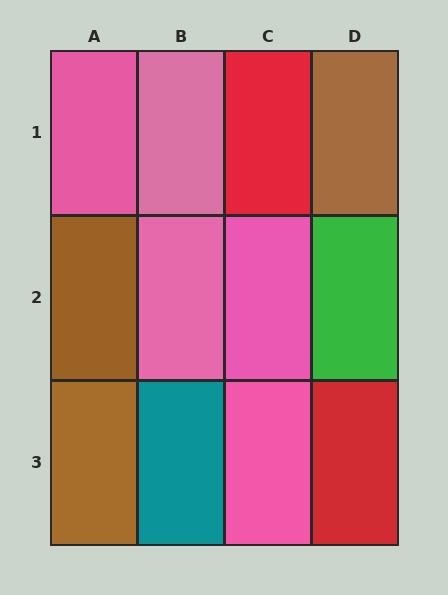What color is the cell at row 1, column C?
Red.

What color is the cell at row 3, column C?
Pink.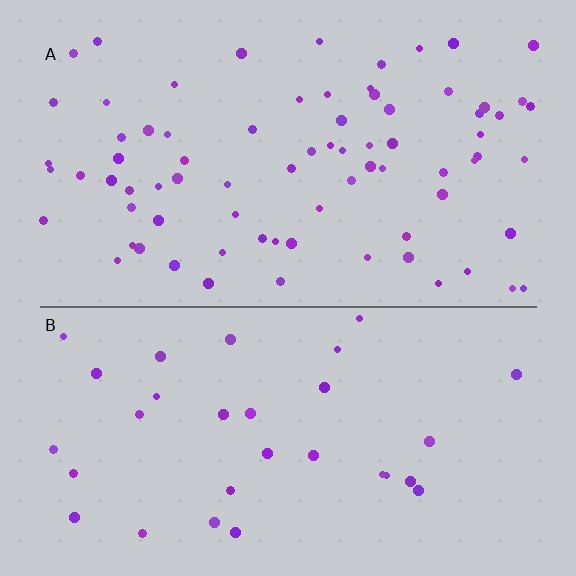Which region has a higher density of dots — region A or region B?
A (the top).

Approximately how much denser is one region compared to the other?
Approximately 2.5× — region A over region B.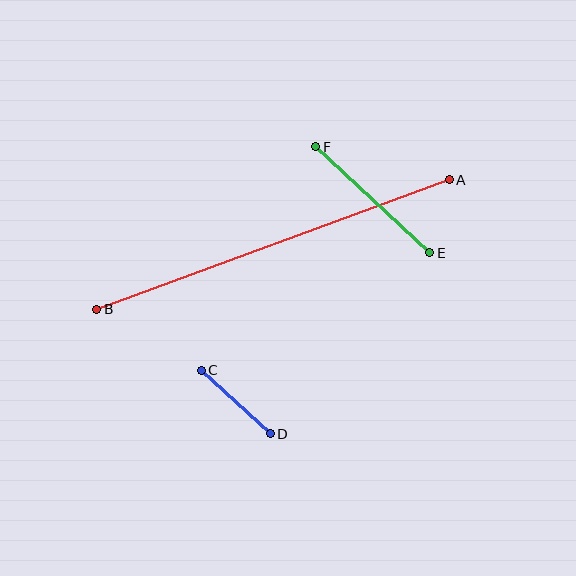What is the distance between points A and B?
The distance is approximately 376 pixels.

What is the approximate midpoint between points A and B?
The midpoint is at approximately (273, 245) pixels.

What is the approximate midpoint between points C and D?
The midpoint is at approximately (236, 402) pixels.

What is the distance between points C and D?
The distance is approximately 94 pixels.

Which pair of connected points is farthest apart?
Points A and B are farthest apart.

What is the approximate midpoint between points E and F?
The midpoint is at approximately (373, 200) pixels.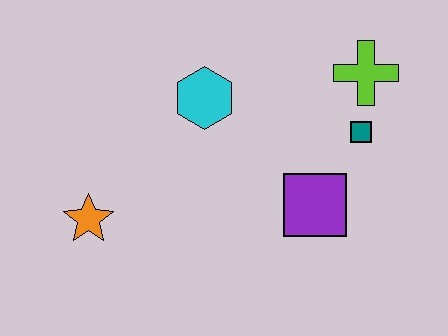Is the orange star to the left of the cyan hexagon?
Yes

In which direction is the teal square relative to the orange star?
The teal square is to the right of the orange star.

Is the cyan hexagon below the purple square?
No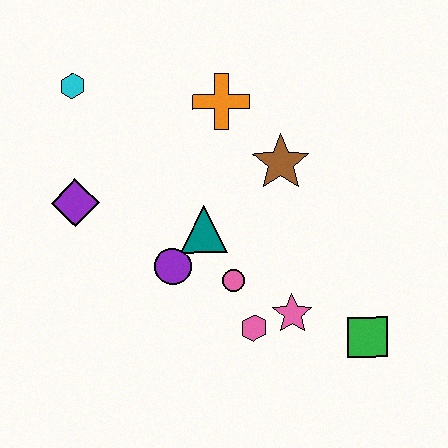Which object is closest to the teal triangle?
The purple circle is closest to the teal triangle.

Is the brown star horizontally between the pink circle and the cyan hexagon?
No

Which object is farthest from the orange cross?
The green square is farthest from the orange cross.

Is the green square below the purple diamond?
Yes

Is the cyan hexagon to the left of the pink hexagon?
Yes